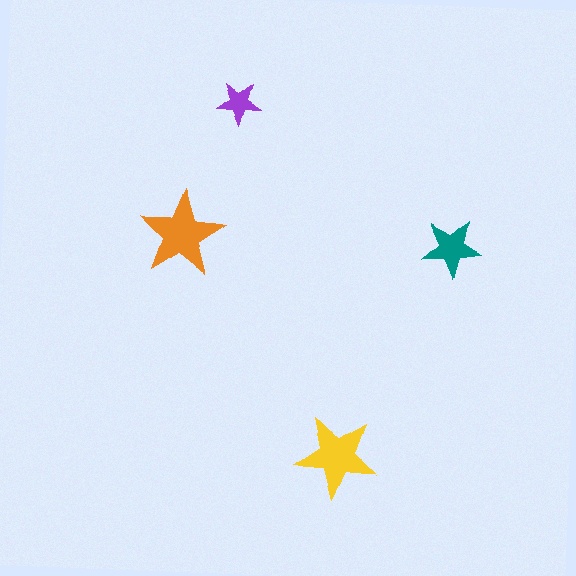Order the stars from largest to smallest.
the orange one, the yellow one, the teal one, the purple one.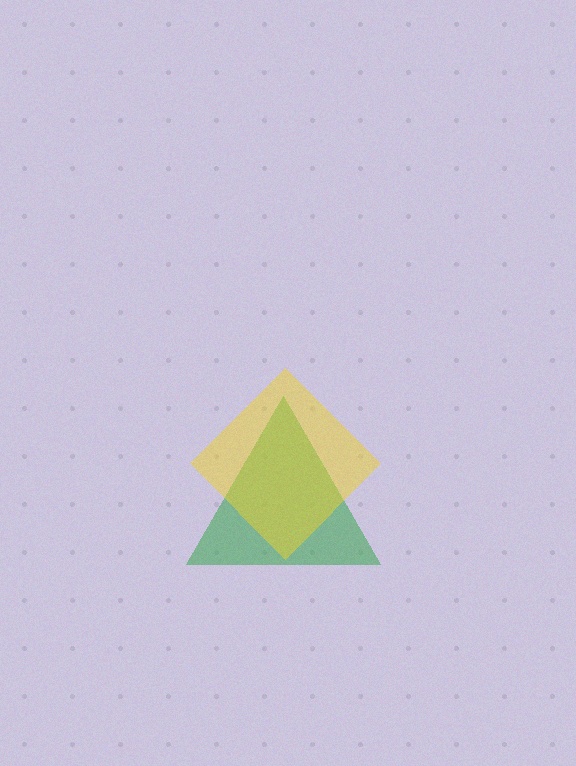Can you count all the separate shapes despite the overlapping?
Yes, there are 2 separate shapes.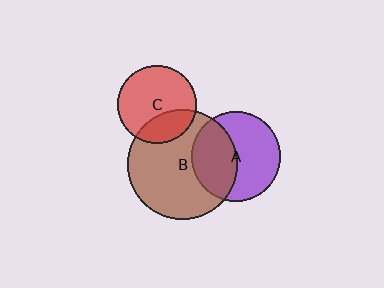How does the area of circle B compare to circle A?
Approximately 1.5 times.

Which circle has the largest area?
Circle B (brown).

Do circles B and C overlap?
Yes.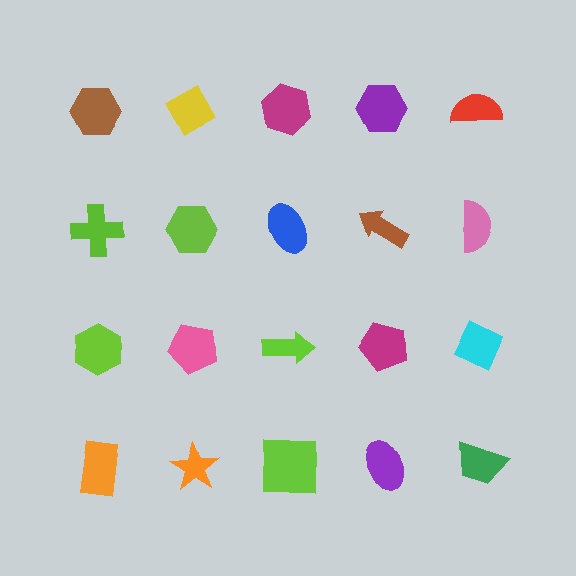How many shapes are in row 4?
5 shapes.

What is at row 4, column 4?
A purple ellipse.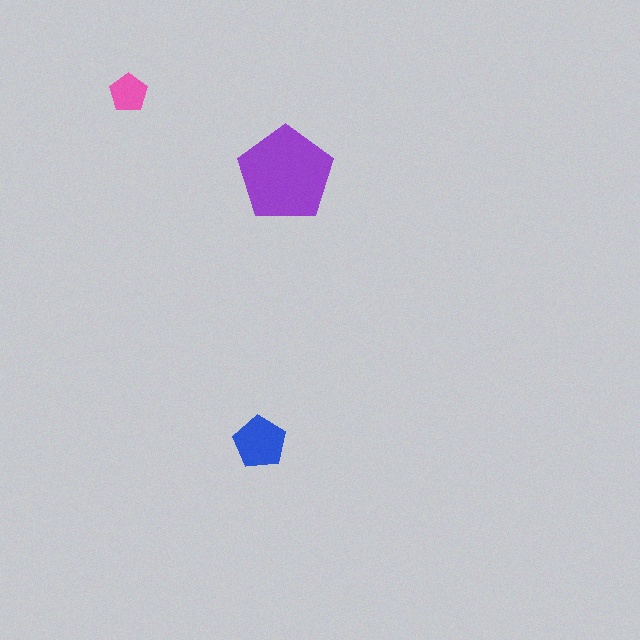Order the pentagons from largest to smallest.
the purple one, the blue one, the pink one.